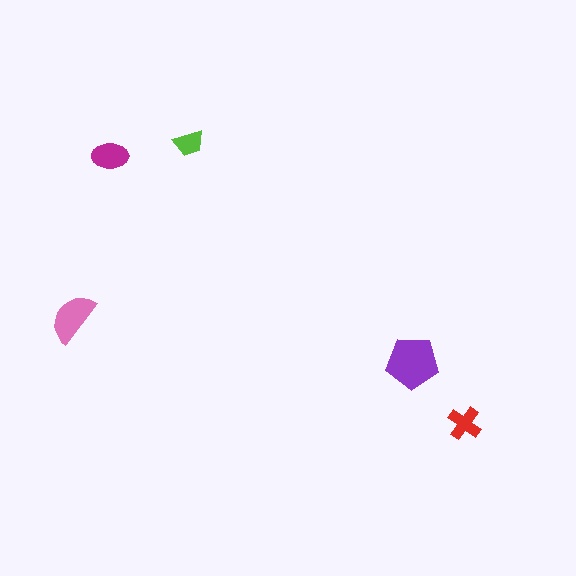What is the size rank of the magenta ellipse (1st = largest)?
3rd.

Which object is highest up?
The lime trapezoid is topmost.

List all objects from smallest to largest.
The lime trapezoid, the red cross, the magenta ellipse, the pink semicircle, the purple pentagon.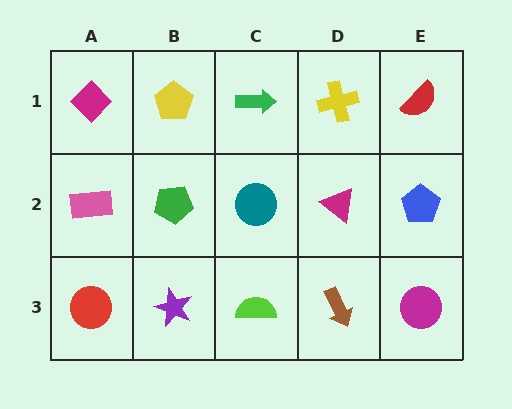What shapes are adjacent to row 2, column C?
A green arrow (row 1, column C), a lime semicircle (row 3, column C), a green pentagon (row 2, column B), a magenta triangle (row 2, column D).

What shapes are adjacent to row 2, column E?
A red semicircle (row 1, column E), a magenta circle (row 3, column E), a magenta triangle (row 2, column D).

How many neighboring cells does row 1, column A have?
2.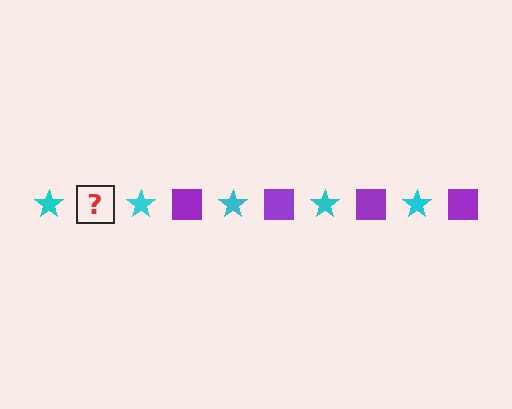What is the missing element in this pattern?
The missing element is a purple square.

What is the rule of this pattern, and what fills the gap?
The rule is that the pattern alternates between cyan star and purple square. The gap should be filled with a purple square.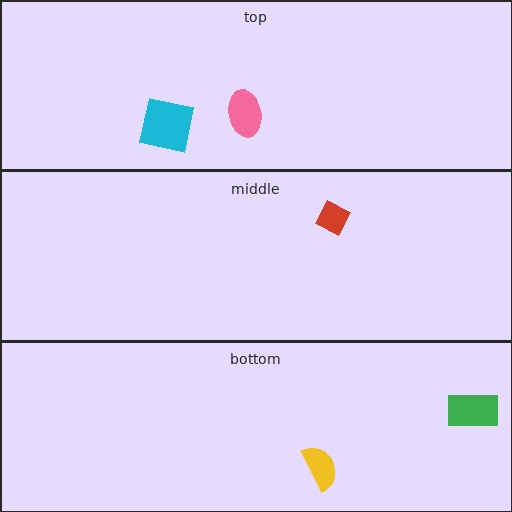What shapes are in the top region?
The cyan square, the pink ellipse.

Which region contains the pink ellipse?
The top region.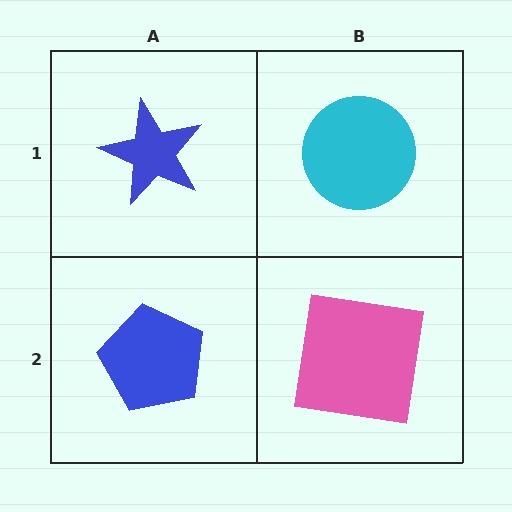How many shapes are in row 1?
2 shapes.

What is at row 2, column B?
A pink square.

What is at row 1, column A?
A blue star.